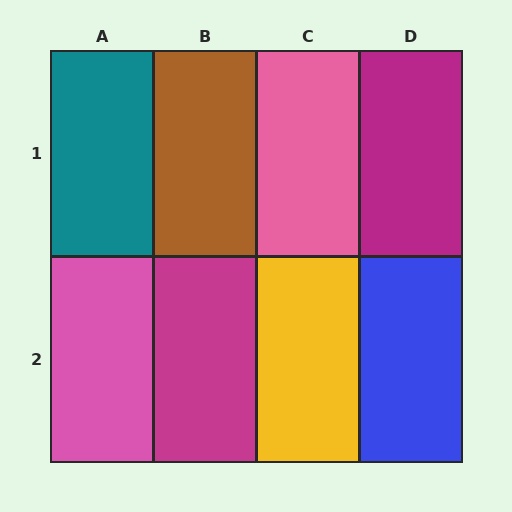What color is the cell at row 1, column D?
Magenta.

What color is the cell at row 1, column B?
Brown.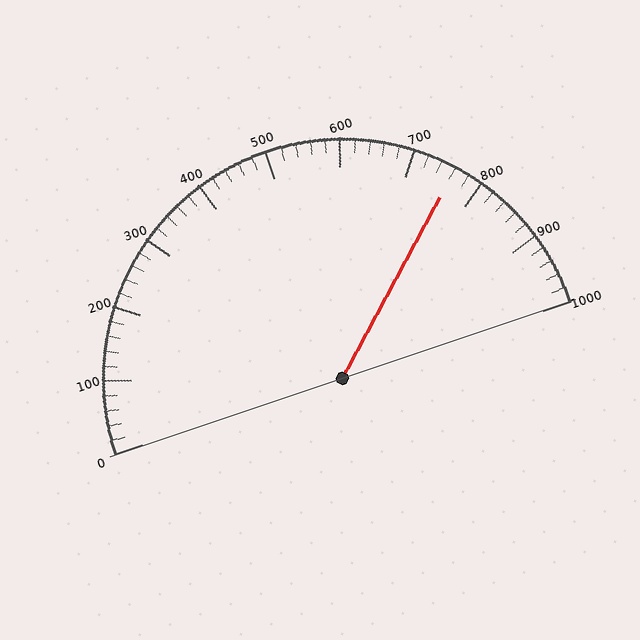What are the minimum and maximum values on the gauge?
The gauge ranges from 0 to 1000.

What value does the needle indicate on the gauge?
The needle indicates approximately 760.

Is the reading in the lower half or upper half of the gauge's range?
The reading is in the upper half of the range (0 to 1000).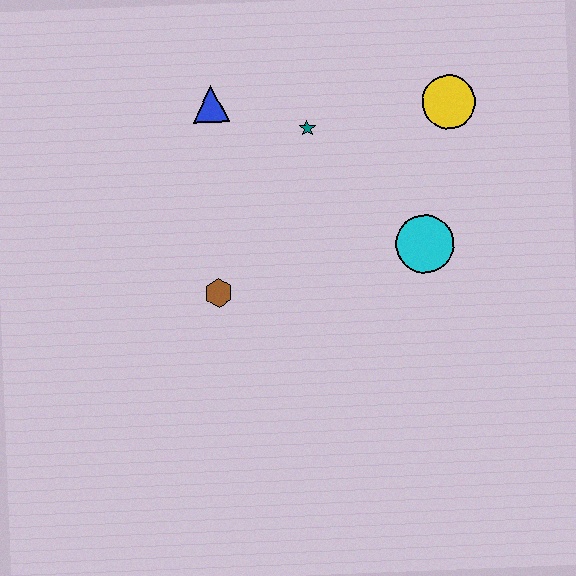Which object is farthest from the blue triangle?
The cyan circle is farthest from the blue triangle.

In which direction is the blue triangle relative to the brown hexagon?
The blue triangle is above the brown hexagon.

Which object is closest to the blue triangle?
The teal star is closest to the blue triangle.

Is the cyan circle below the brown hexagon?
No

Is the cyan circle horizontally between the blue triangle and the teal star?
No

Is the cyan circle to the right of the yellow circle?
No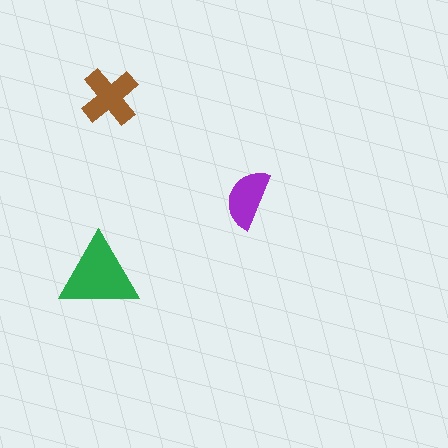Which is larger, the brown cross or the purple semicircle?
The brown cross.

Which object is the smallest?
The purple semicircle.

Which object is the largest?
The green triangle.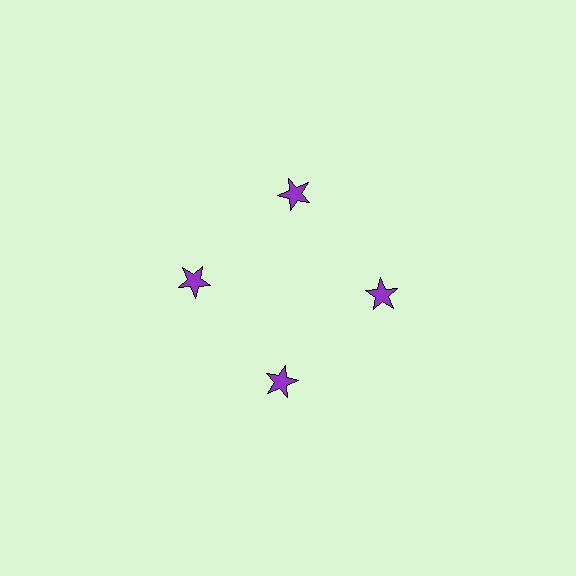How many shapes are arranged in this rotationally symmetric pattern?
There are 4 shapes, arranged in 4 groups of 1.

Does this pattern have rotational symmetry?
Yes, this pattern has 4-fold rotational symmetry. It looks the same after rotating 90 degrees around the center.